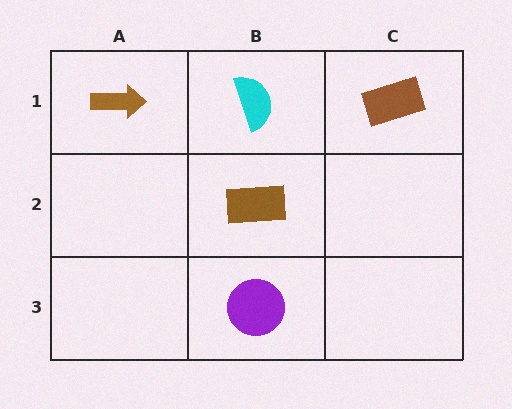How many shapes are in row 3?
1 shape.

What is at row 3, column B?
A purple circle.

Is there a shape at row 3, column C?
No, that cell is empty.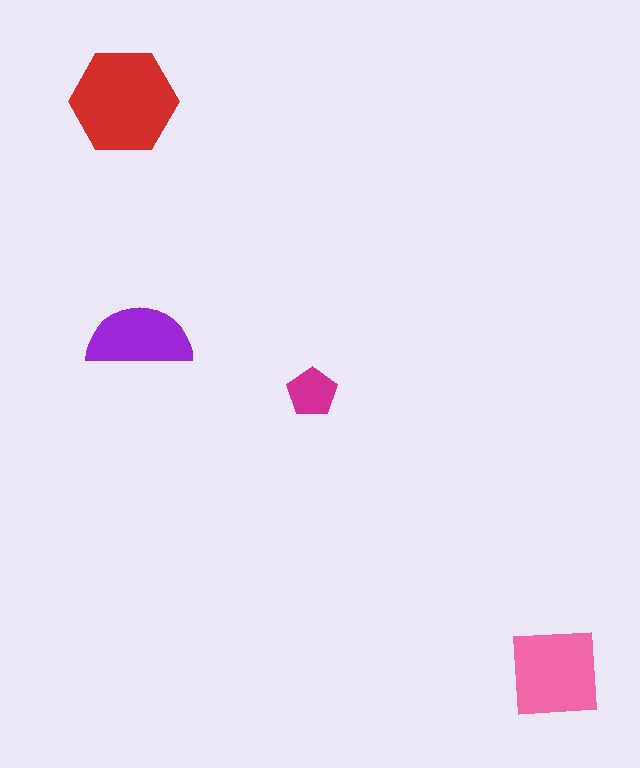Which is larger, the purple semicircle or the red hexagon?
The red hexagon.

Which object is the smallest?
The magenta pentagon.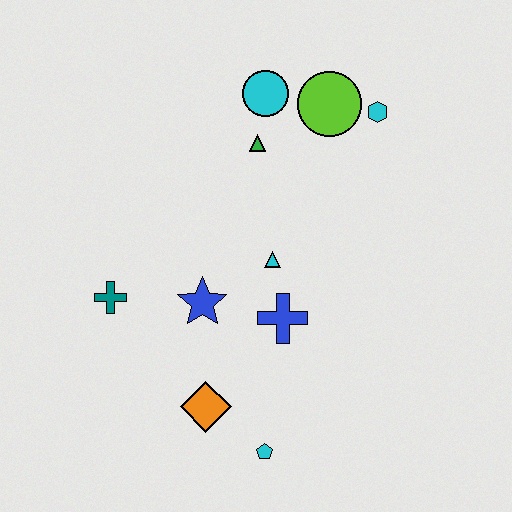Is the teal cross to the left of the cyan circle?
Yes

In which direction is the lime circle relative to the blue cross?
The lime circle is above the blue cross.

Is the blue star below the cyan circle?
Yes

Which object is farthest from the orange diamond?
The cyan hexagon is farthest from the orange diamond.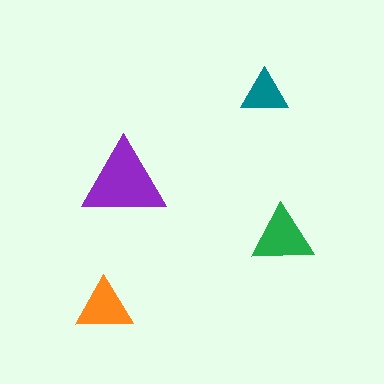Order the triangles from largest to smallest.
the purple one, the green one, the orange one, the teal one.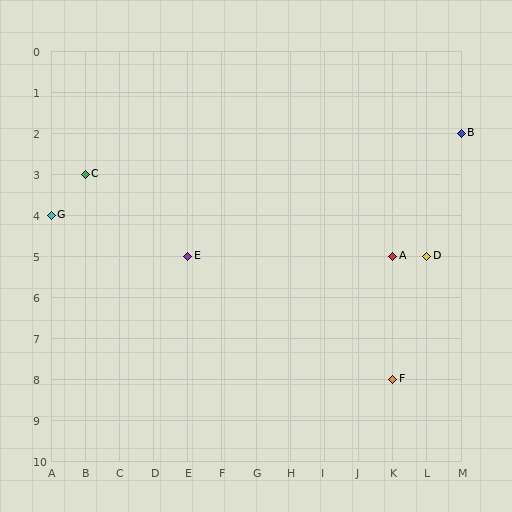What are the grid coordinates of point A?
Point A is at grid coordinates (K, 5).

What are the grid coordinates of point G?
Point G is at grid coordinates (A, 4).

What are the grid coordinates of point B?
Point B is at grid coordinates (M, 2).